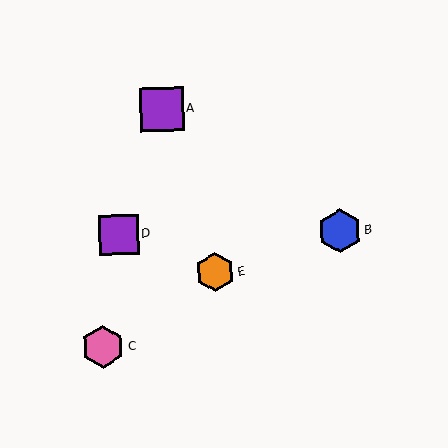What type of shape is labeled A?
Shape A is a purple square.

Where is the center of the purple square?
The center of the purple square is at (162, 109).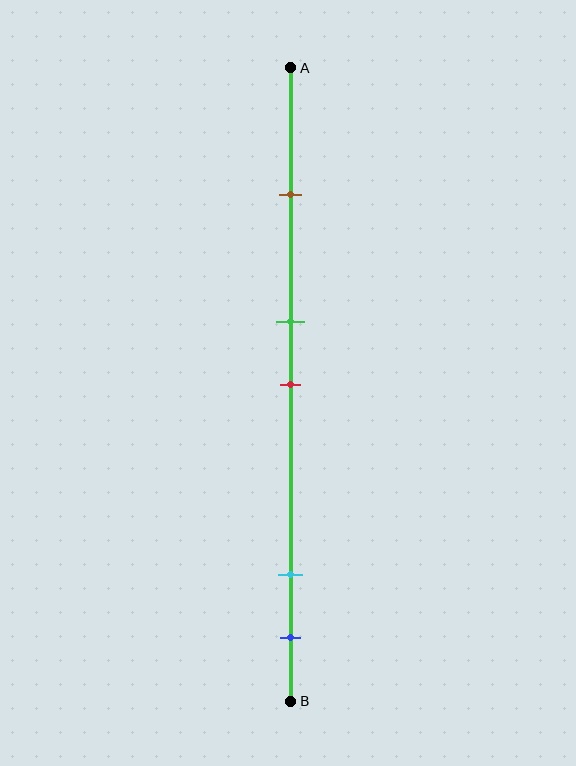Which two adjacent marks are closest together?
The green and red marks are the closest adjacent pair.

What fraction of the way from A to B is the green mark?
The green mark is approximately 40% (0.4) of the way from A to B.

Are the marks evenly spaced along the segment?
No, the marks are not evenly spaced.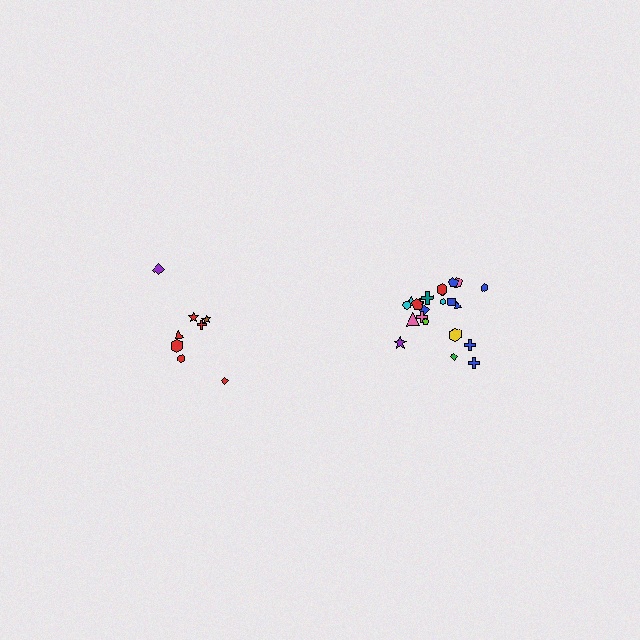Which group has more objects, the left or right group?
The right group.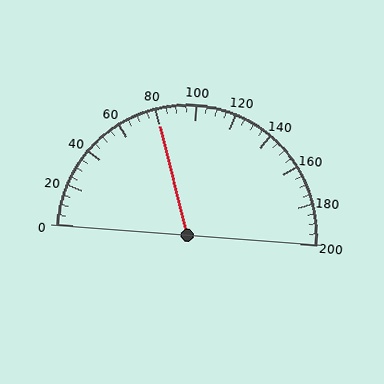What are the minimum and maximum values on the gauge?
The gauge ranges from 0 to 200.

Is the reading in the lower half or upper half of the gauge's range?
The reading is in the lower half of the range (0 to 200).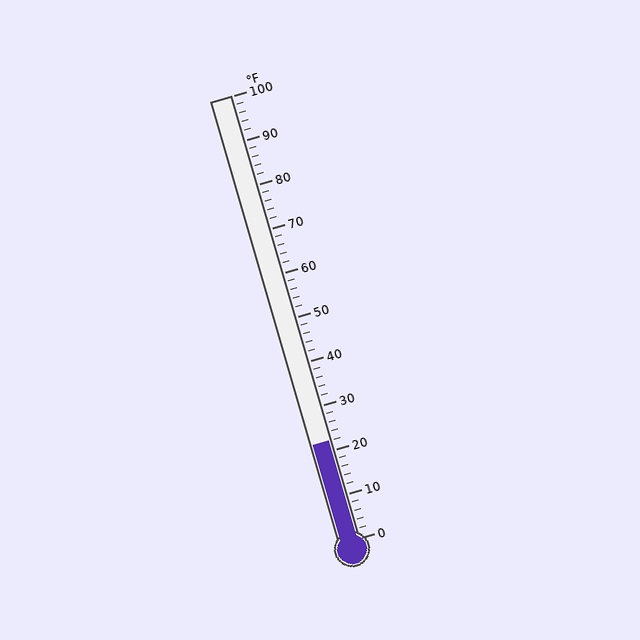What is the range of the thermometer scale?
The thermometer scale ranges from 0°F to 100°F.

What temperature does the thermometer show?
The thermometer shows approximately 22°F.